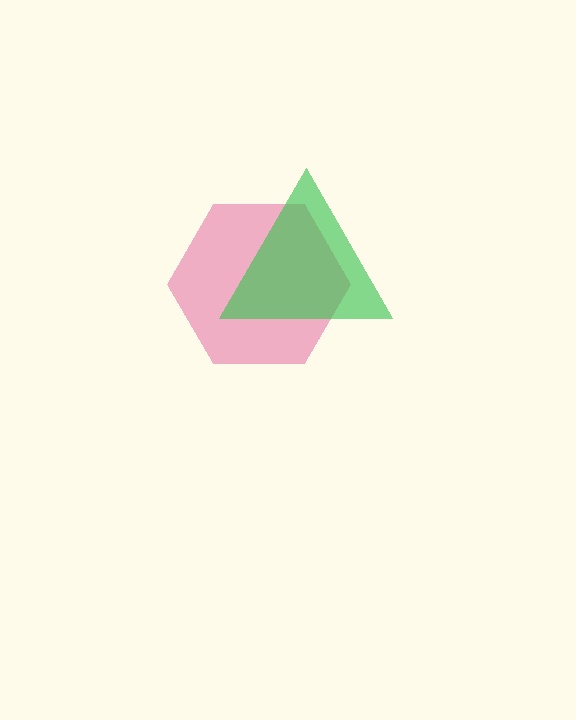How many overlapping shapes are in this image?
There are 2 overlapping shapes in the image.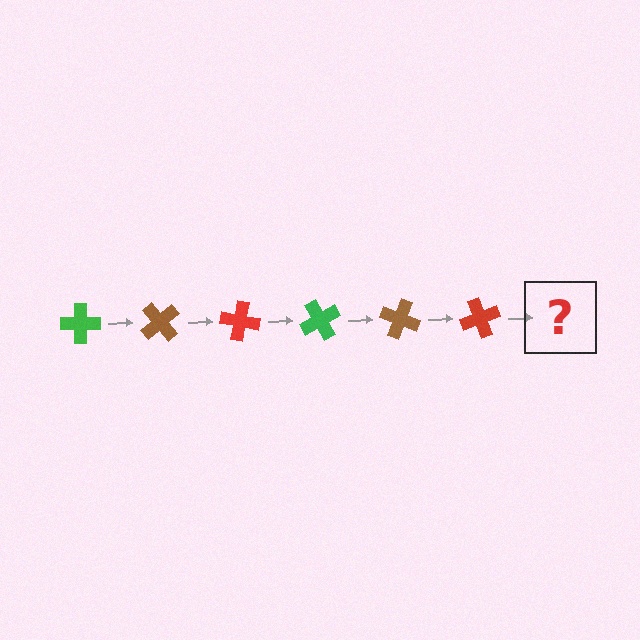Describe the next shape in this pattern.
It should be a green cross, rotated 300 degrees from the start.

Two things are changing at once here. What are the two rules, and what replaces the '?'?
The two rules are that it rotates 50 degrees each step and the color cycles through green, brown, and red. The '?' should be a green cross, rotated 300 degrees from the start.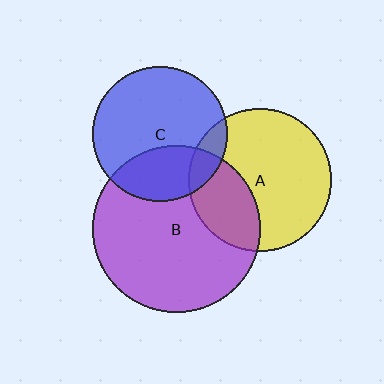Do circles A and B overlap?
Yes.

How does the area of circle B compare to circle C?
Approximately 1.5 times.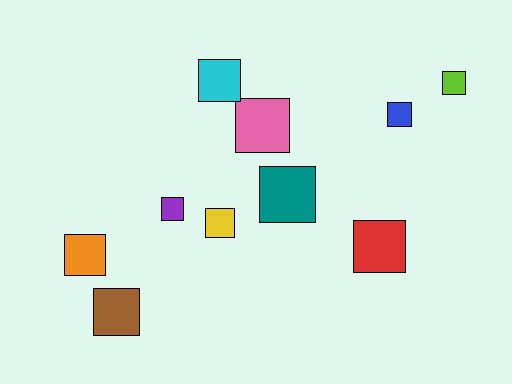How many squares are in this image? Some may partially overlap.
There are 10 squares.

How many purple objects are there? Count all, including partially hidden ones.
There is 1 purple object.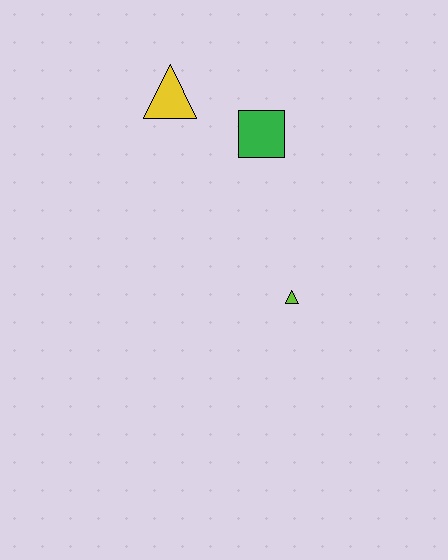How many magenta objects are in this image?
There are no magenta objects.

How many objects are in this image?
There are 3 objects.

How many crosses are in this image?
There are no crosses.